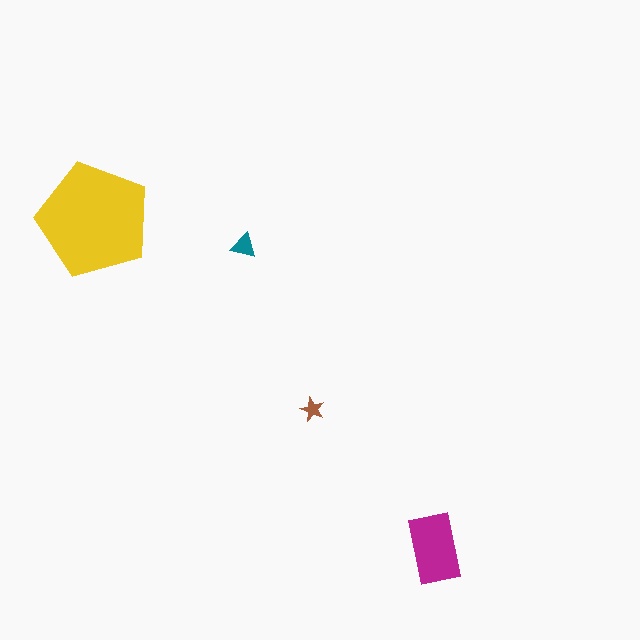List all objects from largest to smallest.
The yellow pentagon, the magenta rectangle, the teal triangle, the brown star.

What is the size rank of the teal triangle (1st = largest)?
3rd.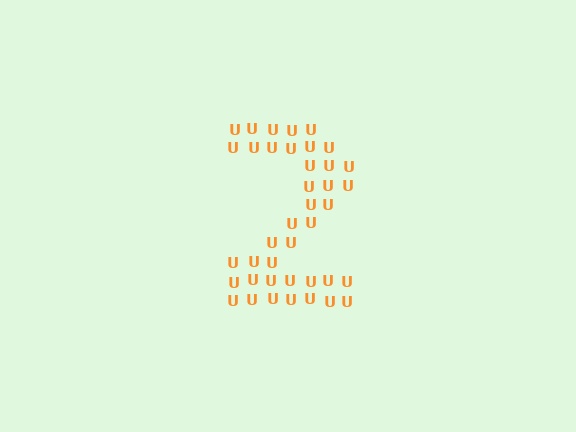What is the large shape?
The large shape is the digit 2.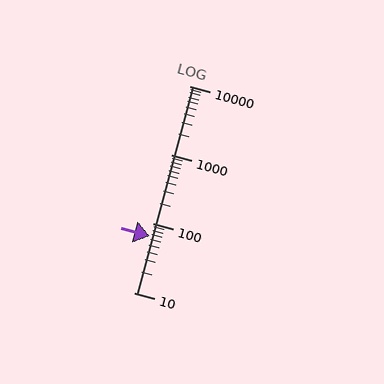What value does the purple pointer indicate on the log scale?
The pointer indicates approximately 67.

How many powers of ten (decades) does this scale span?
The scale spans 3 decades, from 10 to 10000.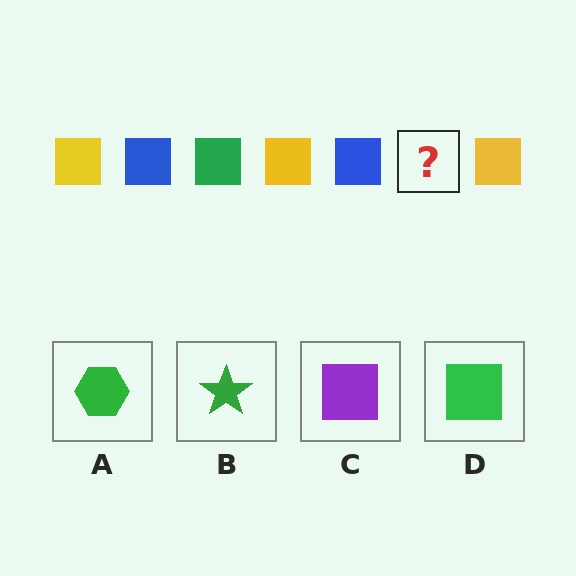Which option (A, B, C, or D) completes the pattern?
D.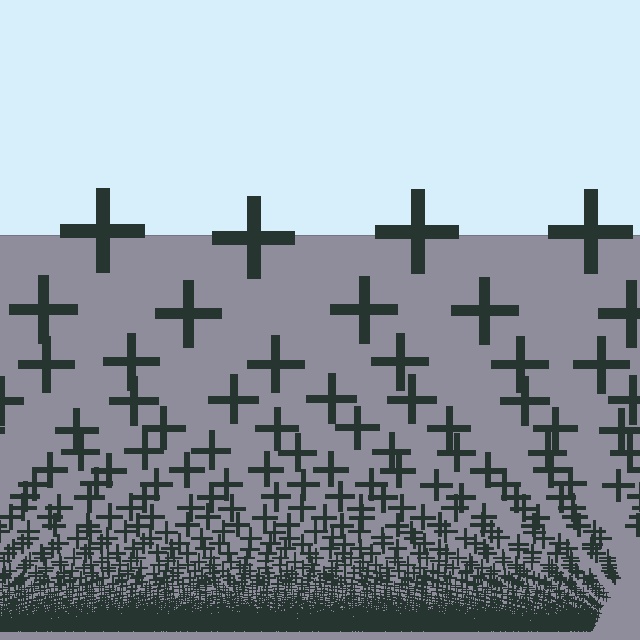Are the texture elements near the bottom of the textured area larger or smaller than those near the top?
Smaller. The gradient is inverted — elements near the bottom are smaller and denser.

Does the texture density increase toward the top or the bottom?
Density increases toward the bottom.